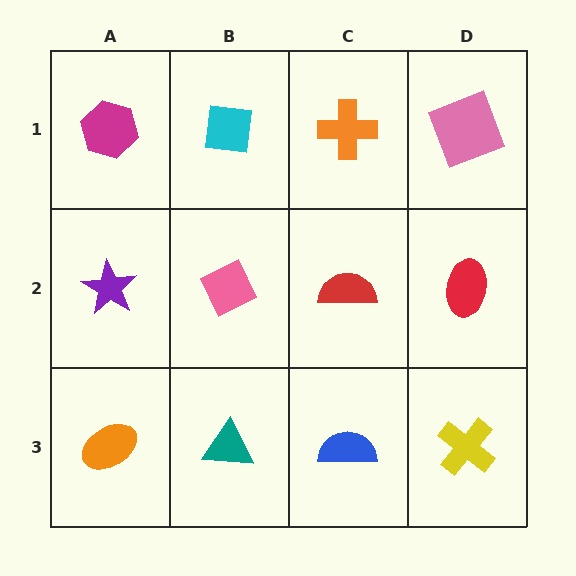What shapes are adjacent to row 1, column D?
A red ellipse (row 2, column D), an orange cross (row 1, column C).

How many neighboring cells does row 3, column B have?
3.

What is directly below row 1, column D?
A red ellipse.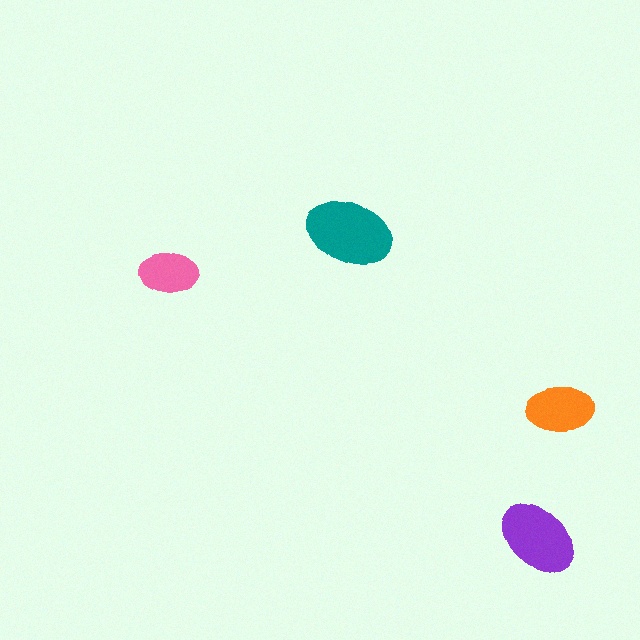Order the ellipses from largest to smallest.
the teal one, the purple one, the orange one, the pink one.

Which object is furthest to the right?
The orange ellipse is rightmost.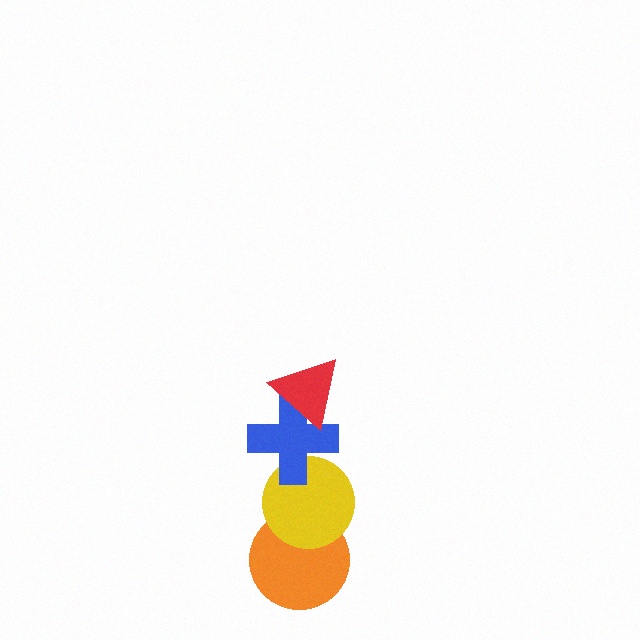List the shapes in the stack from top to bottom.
From top to bottom: the red triangle, the blue cross, the yellow circle, the orange circle.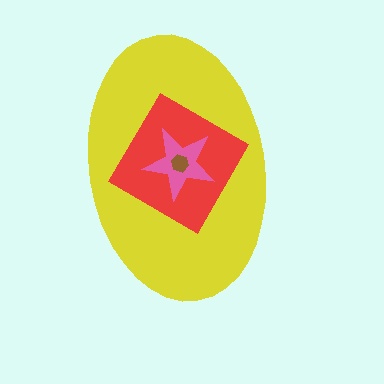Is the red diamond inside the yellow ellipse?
Yes.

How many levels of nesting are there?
4.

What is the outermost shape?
The yellow ellipse.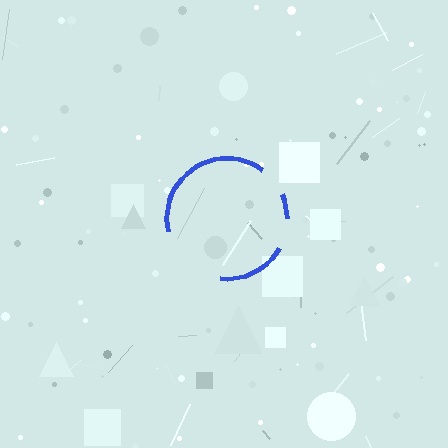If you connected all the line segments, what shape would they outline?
They would outline a circle.